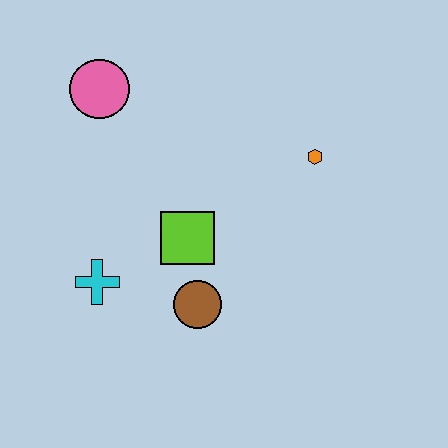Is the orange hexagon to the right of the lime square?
Yes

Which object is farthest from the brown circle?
The pink circle is farthest from the brown circle.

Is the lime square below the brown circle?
No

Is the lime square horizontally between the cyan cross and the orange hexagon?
Yes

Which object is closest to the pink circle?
The lime square is closest to the pink circle.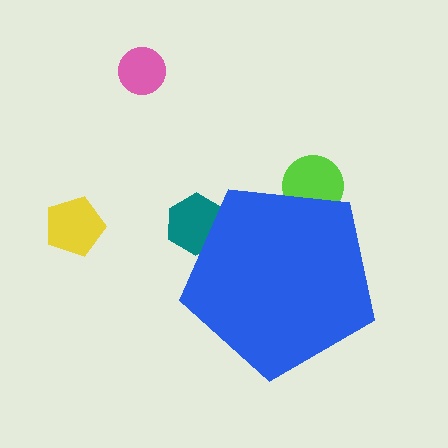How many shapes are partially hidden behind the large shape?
2 shapes are partially hidden.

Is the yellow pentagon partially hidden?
No, the yellow pentagon is fully visible.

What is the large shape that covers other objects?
A blue pentagon.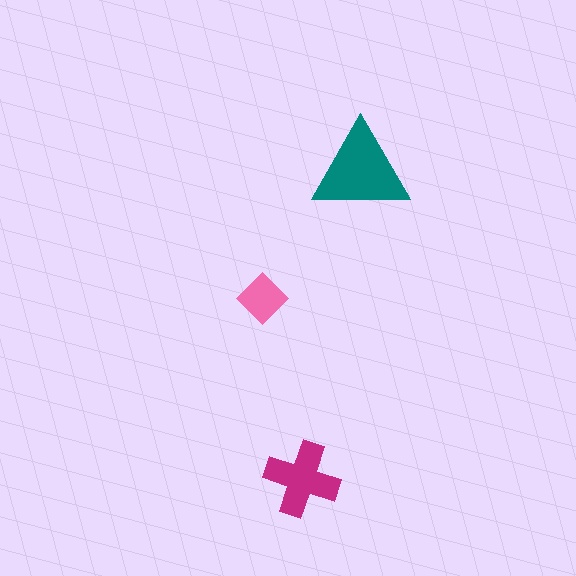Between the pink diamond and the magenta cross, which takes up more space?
The magenta cross.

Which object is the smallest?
The pink diamond.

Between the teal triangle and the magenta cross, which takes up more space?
The teal triangle.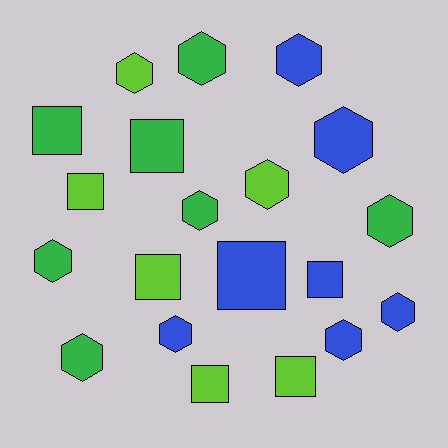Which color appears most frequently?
Blue, with 7 objects.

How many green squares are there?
There are 2 green squares.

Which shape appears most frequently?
Hexagon, with 12 objects.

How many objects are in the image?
There are 20 objects.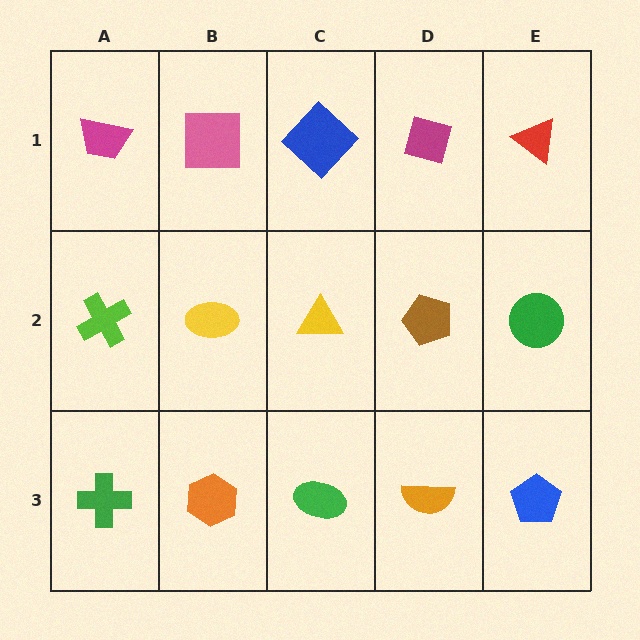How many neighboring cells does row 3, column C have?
3.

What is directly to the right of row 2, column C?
A brown pentagon.